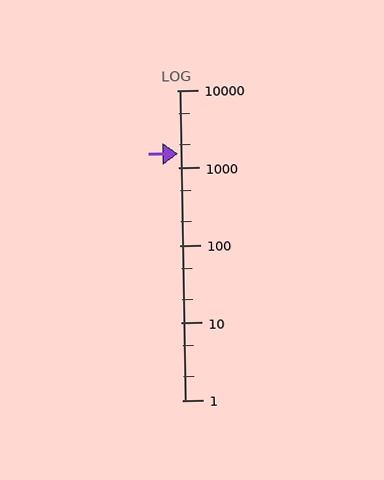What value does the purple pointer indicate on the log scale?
The pointer indicates approximately 1500.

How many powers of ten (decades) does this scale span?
The scale spans 4 decades, from 1 to 10000.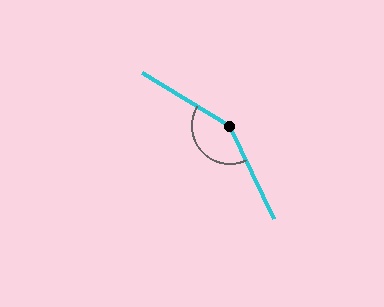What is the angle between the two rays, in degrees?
Approximately 146 degrees.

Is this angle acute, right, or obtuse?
It is obtuse.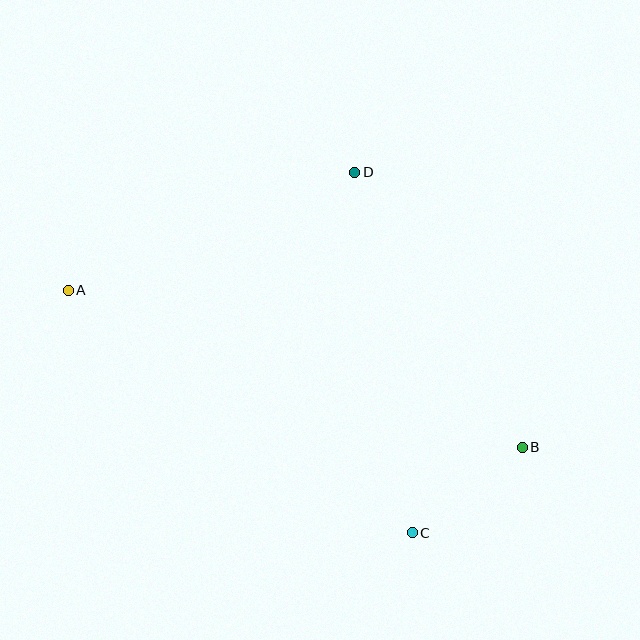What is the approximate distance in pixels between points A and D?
The distance between A and D is approximately 310 pixels.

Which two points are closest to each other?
Points B and C are closest to each other.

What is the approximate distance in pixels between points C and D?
The distance between C and D is approximately 364 pixels.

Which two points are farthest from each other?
Points A and B are farthest from each other.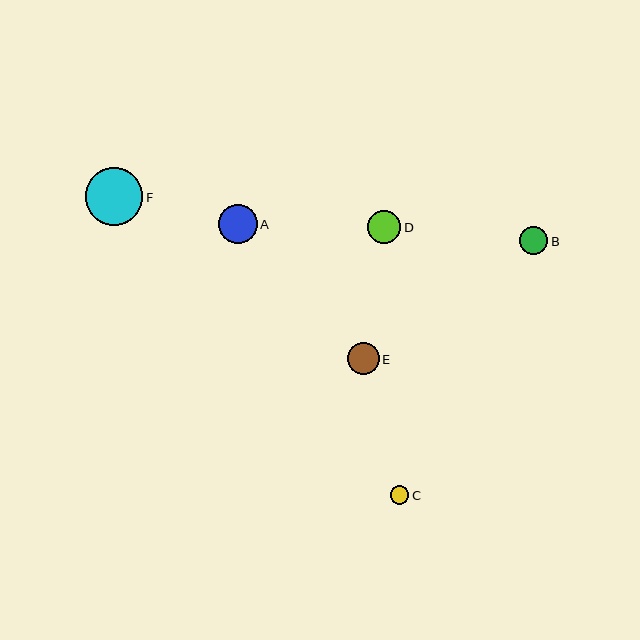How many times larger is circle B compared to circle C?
Circle B is approximately 1.5 times the size of circle C.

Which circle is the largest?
Circle F is the largest with a size of approximately 57 pixels.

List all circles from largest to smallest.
From largest to smallest: F, A, D, E, B, C.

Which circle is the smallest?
Circle C is the smallest with a size of approximately 19 pixels.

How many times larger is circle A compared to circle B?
Circle A is approximately 1.4 times the size of circle B.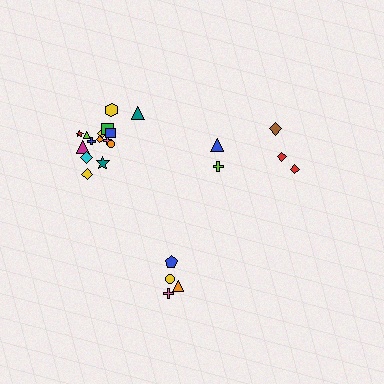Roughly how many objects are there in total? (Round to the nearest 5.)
Roughly 25 objects in total.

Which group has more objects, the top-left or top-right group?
The top-left group.